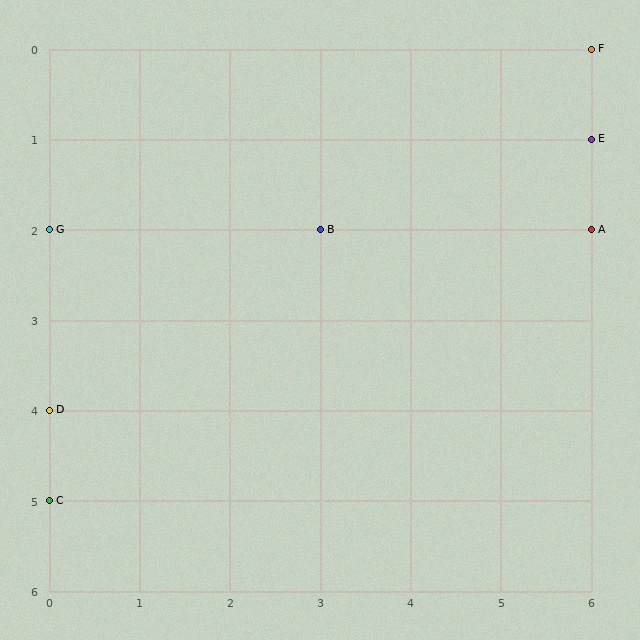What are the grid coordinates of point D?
Point D is at grid coordinates (0, 4).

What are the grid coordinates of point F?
Point F is at grid coordinates (6, 0).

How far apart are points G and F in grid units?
Points G and F are 6 columns and 2 rows apart (about 6.3 grid units diagonally).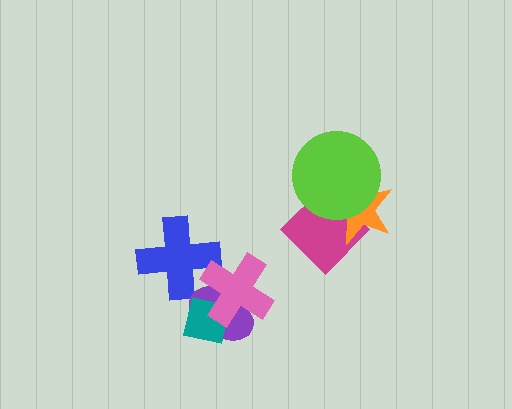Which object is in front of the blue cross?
The pink cross is in front of the blue cross.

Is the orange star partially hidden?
Yes, it is partially covered by another shape.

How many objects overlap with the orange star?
2 objects overlap with the orange star.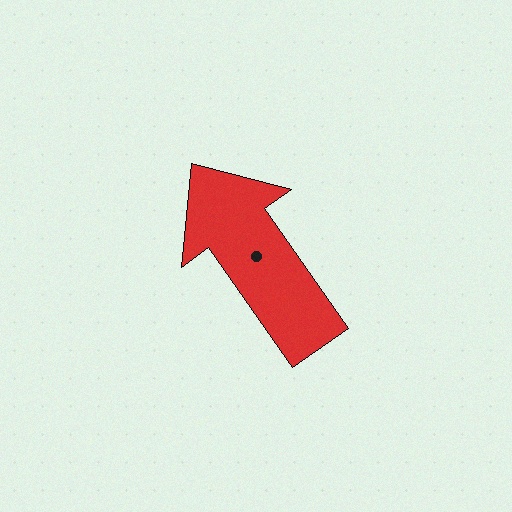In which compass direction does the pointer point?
Northwest.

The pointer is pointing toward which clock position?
Roughly 11 o'clock.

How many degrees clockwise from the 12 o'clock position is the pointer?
Approximately 325 degrees.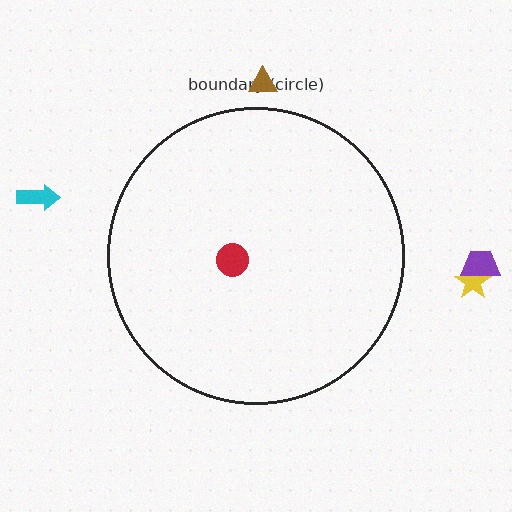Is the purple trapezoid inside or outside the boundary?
Outside.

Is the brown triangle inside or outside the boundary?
Outside.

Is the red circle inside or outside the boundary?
Inside.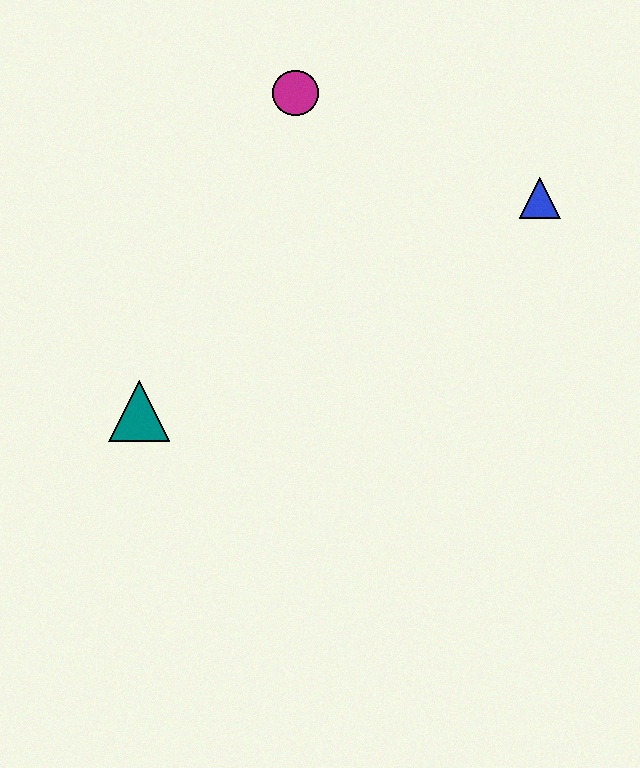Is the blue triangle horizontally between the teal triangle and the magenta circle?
No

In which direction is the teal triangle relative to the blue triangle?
The teal triangle is to the left of the blue triangle.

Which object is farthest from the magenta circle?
The teal triangle is farthest from the magenta circle.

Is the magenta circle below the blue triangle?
No